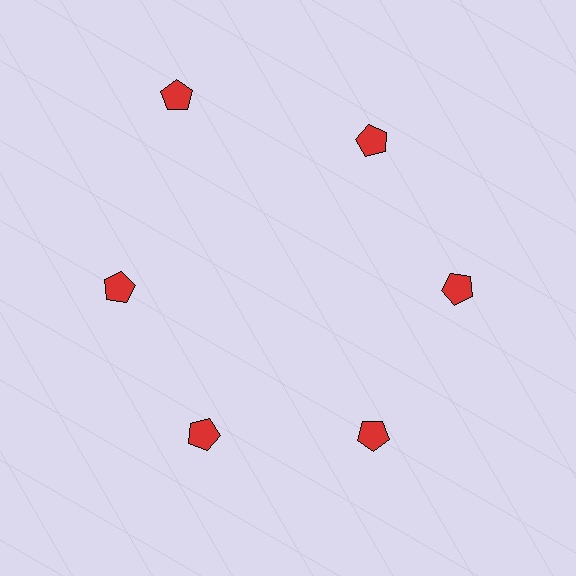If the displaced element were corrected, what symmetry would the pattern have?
It would have 6-fold rotational symmetry — the pattern would map onto itself every 60 degrees.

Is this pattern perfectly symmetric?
No. The 6 red pentagons are arranged in a ring, but one element near the 11 o'clock position is pushed outward from the center, breaking the 6-fold rotational symmetry.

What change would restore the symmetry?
The symmetry would be restored by moving it inward, back onto the ring so that all 6 pentagons sit at equal angles and equal distance from the center.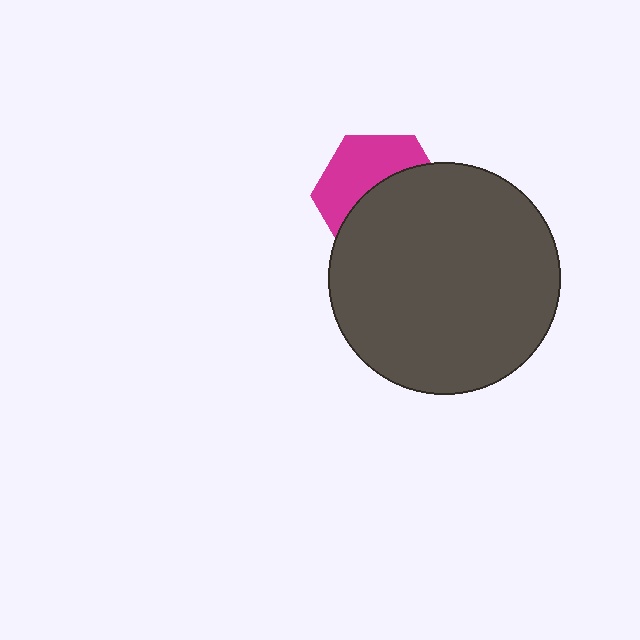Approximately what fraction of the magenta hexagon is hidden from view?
Roughly 56% of the magenta hexagon is hidden behind the dark gray circle.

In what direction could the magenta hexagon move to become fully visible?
The magenta hexagon could move up. That would shift it out from behind the dark gray circle entirely.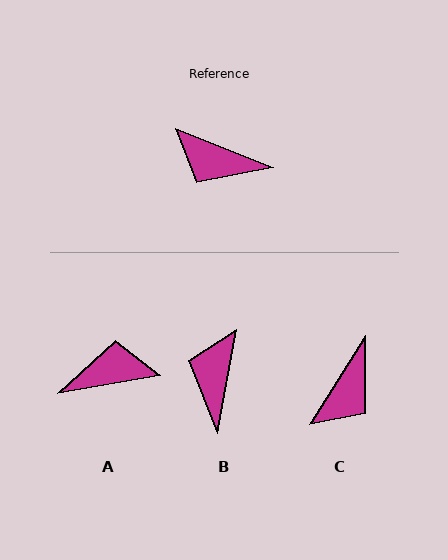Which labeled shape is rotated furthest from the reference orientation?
A, about 149 degrees away.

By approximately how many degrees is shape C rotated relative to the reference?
Approximately 80 degrees counter-clockwise.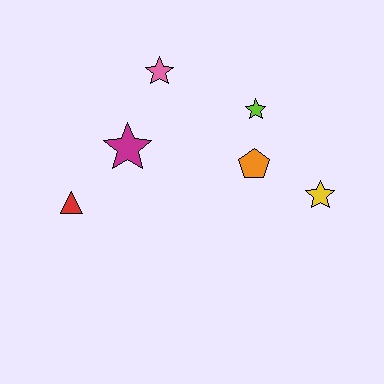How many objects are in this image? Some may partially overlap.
There are 6 objects.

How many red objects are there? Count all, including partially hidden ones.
There is 1 red object.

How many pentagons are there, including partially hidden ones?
There is 1 pentagon.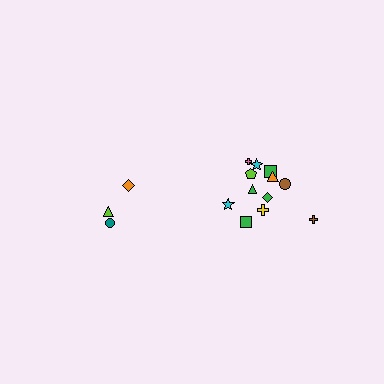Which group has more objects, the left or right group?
The right group.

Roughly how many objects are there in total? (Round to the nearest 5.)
Roughly 15 objects in total.